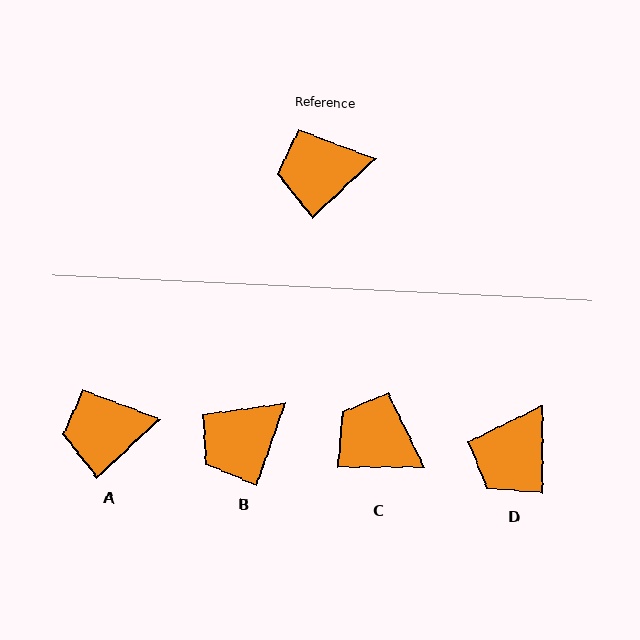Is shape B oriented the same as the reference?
No, it is off by about 28 degrees.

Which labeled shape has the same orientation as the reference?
A.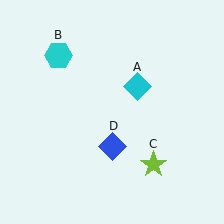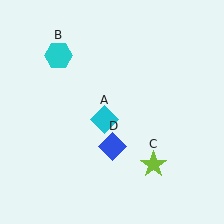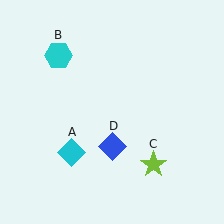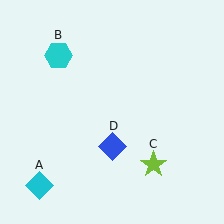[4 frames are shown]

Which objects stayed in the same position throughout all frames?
Cyan hexagon (object B) and lime star (object C) and blue diamond (object D) remained stationary.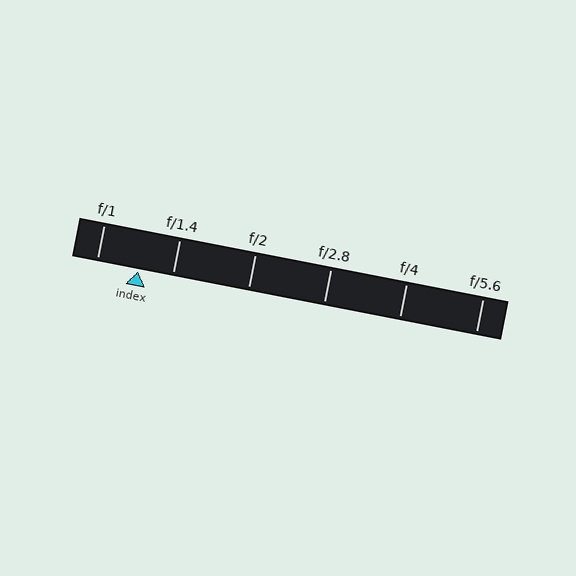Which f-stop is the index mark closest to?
The index mark is closest to f/1.4.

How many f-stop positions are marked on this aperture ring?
There are 6 f-stop positions marked.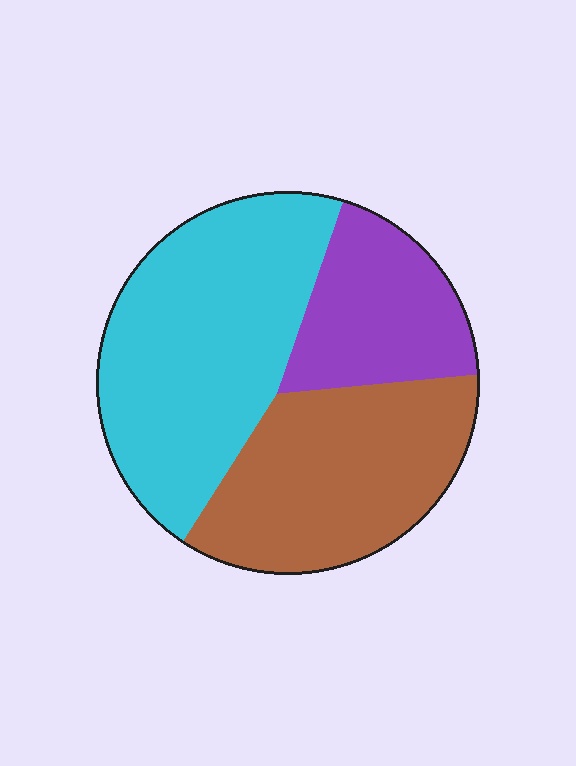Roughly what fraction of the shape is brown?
Brown covers 34% of the shape.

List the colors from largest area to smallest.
From largest to smallest: cyan, brown, purple.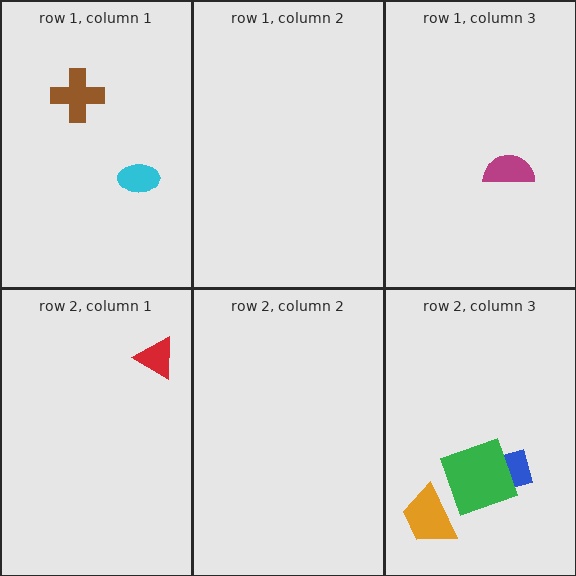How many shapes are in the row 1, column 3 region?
1.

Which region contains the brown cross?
The row 1, column 1 region.